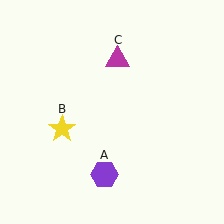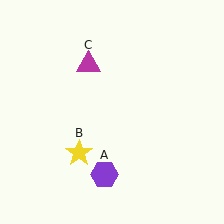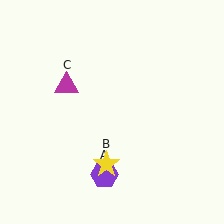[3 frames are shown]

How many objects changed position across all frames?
2 objects changed position: yellow star (object B), magenta triangle (object C).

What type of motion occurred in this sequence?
The yellow star (object B), magenta triangle (object C) rotated counterclockwise around the center of the scene.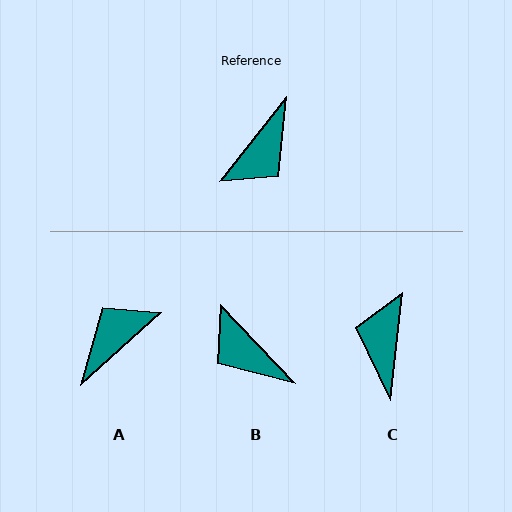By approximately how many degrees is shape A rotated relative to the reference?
Approximately 171 degrees counter-clockwise.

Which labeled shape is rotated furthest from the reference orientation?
A, about 171 degrees away.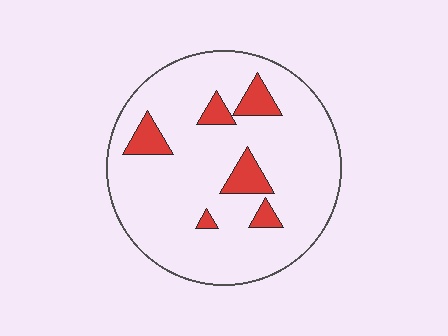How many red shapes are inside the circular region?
6.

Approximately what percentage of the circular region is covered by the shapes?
Approximately 10%.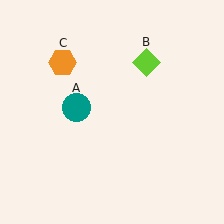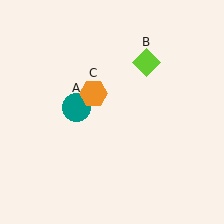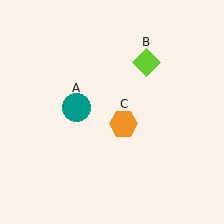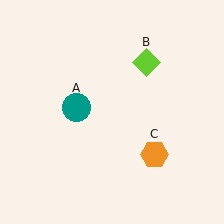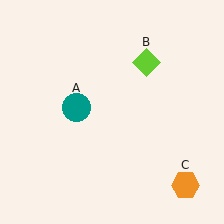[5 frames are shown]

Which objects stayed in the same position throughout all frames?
Teal circle (object A) and lime diamond (object B) remained stationary.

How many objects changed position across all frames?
1 object changed position: orange hexagon (object C).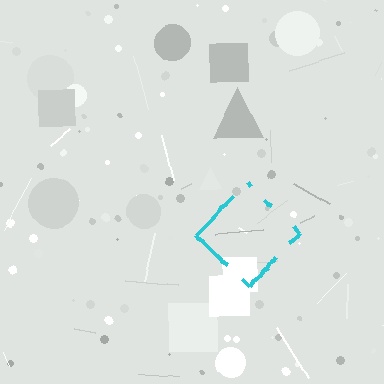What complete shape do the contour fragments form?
The contour fragments form a diamond.